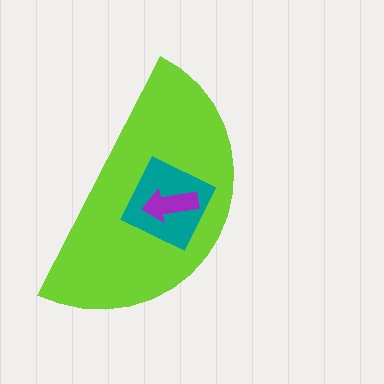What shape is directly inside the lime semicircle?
The teal square.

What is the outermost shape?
The lime semicircle.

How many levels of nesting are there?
3.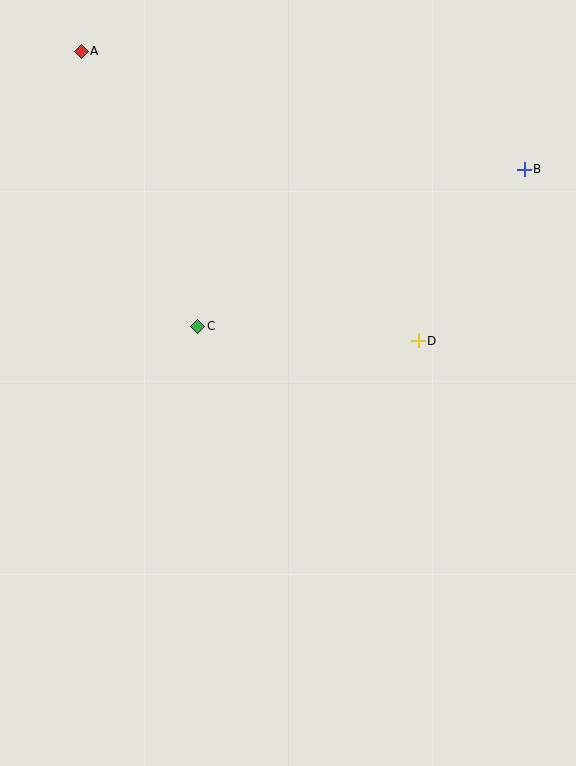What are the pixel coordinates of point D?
Point D is at (418, 341).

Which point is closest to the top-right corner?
Point B is closest to the top-right corner.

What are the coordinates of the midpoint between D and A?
The midpoint between D and A is at (250, 196).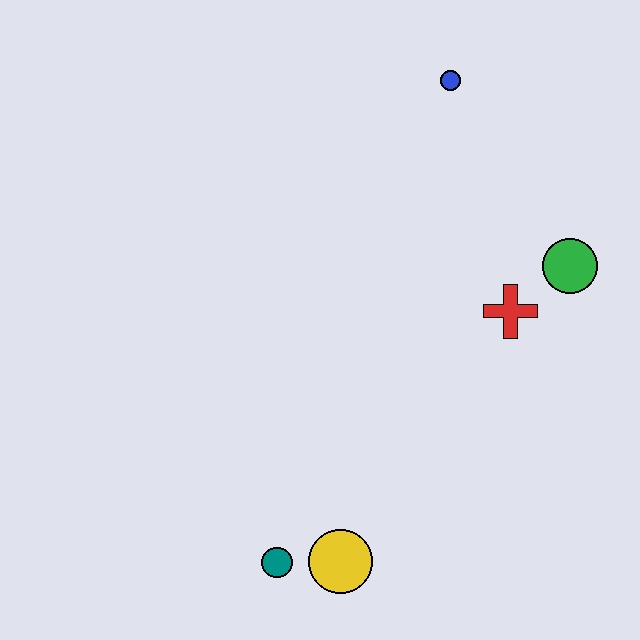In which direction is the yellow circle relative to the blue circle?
The yellow circle is below the blue circle.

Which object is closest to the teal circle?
The yellow circle is closest to the teal circle.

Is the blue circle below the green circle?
No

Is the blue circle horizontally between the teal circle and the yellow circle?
No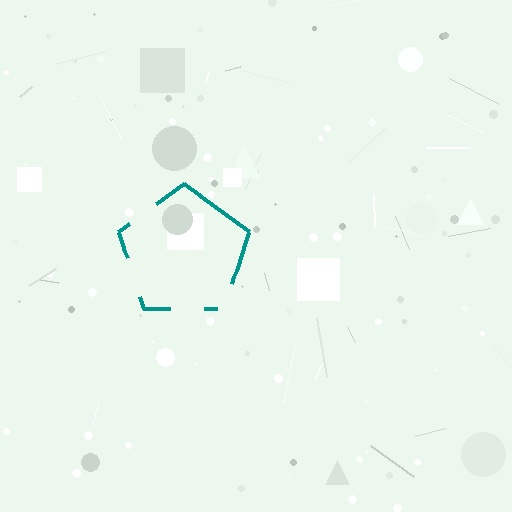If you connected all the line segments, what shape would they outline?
They would outline a pentagon.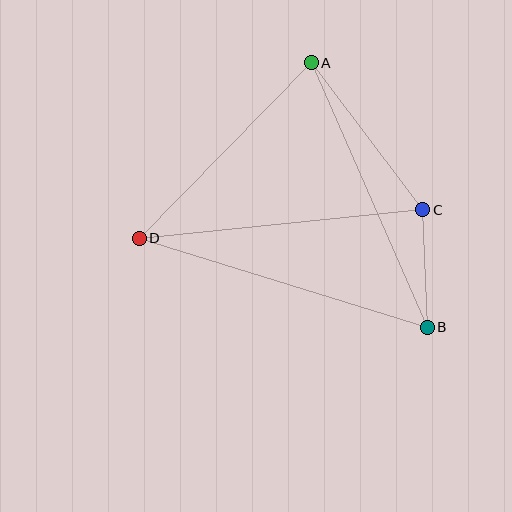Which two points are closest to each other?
Points B and C are closest to each other.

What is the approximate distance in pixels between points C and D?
The distance between C and D is approximately 285 pixels.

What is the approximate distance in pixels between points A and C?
The distance between A and C is approximately 185 pixels.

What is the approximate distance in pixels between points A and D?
The distance between A and D is approximately 246 pixels.